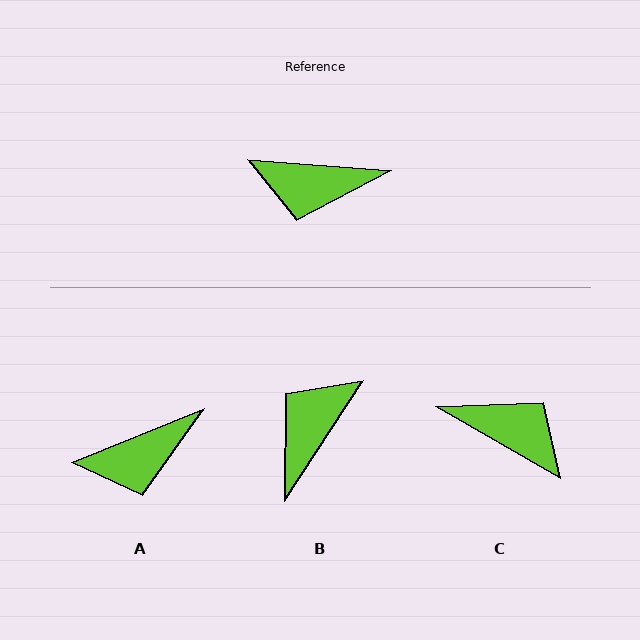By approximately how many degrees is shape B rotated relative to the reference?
Approximately 119 degrees clockwise.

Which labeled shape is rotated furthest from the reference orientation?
C, about 155 degrees away.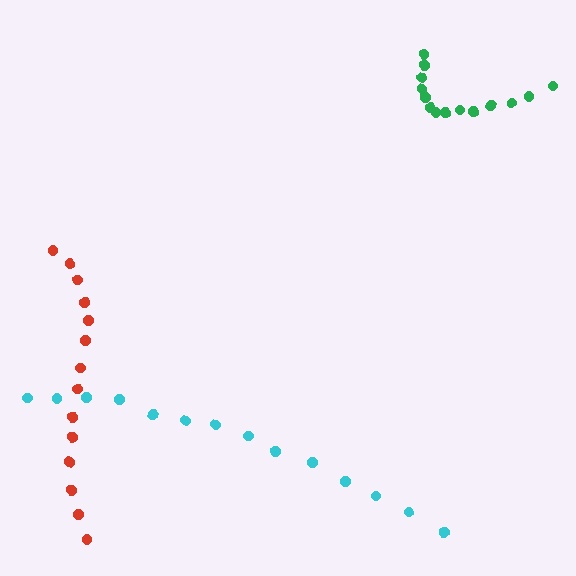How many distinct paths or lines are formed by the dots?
There are 3 distinct paths.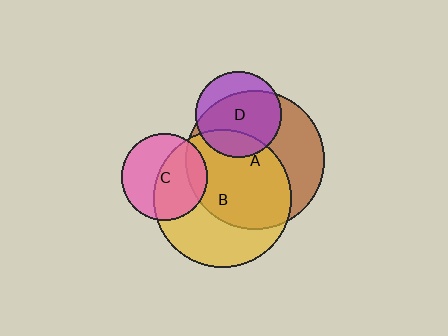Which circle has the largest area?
Circle A (brown).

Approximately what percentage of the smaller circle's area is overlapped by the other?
Approximately 75%.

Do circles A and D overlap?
Yes.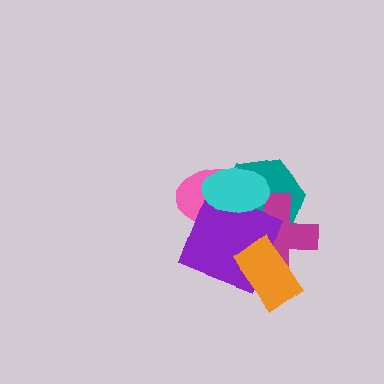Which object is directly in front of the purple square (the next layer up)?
The cyan ellipse is directly in front of the purple square.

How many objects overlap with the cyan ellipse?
4 objects overlap with the cyan ellipse.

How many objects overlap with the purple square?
5 objects overlap with the purple square.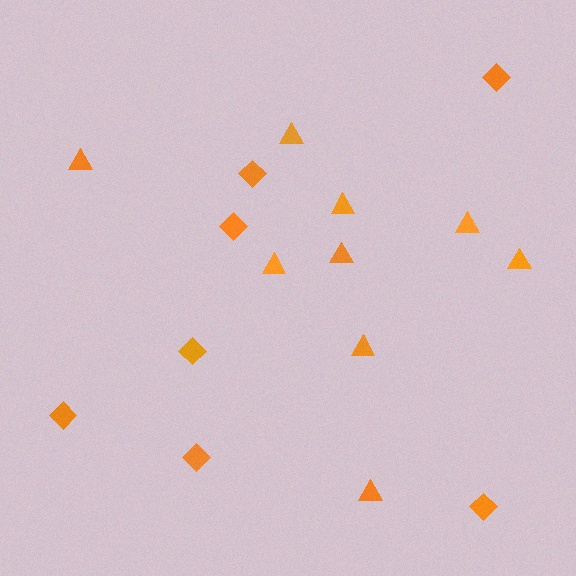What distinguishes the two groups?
There are 2 groups: one group of diamonds (7) and one group of triangles (9).